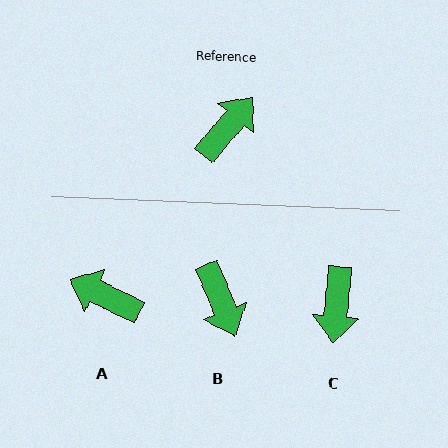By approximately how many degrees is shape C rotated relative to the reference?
Approximately 145 degrees clockwise.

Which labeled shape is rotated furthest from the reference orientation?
C, about 145 degrees away.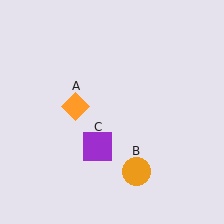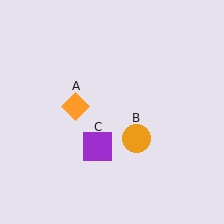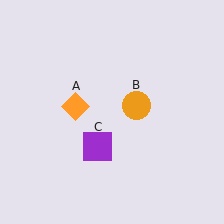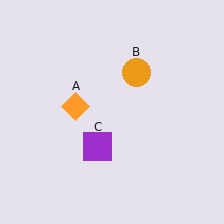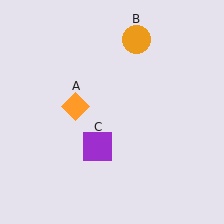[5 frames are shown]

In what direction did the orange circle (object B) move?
The orange circle (object B) moved up.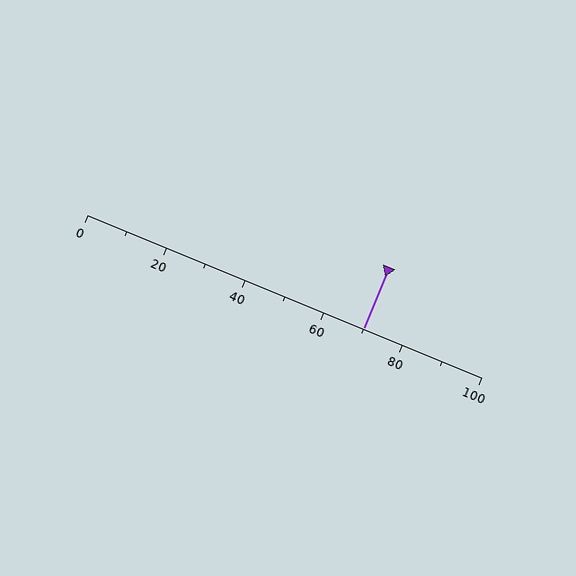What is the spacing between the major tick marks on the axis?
The major ticks are spaced 20 apart.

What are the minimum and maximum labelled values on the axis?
The axis runs from 0 to 100.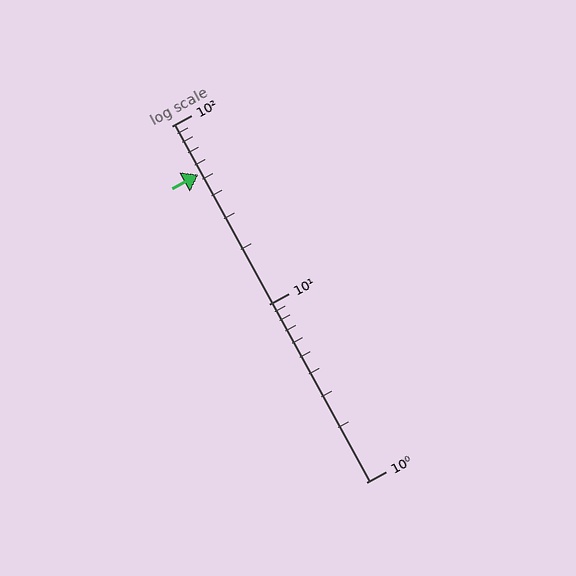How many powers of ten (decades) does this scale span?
The scale spans 2 decades, from 1 to 100.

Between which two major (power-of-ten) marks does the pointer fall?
The pointer is between 10 and 100.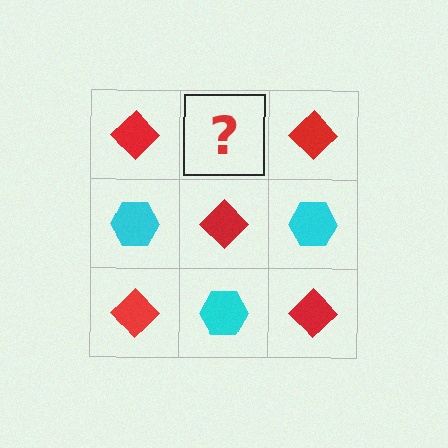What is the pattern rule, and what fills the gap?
The rule is that it alternates red diamond and cyan hexagon in a checkerboard pattern. The gap should be filled with a cyan hexagon.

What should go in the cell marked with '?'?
The missing cell should contain a cyan hexagon.